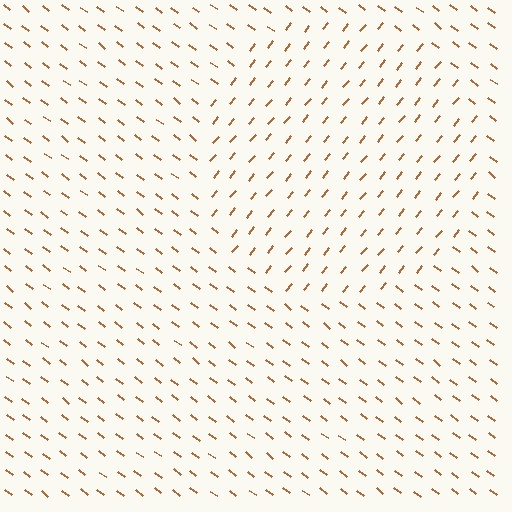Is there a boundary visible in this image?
Yes, there is a texture boundary formed by a change in line orientation.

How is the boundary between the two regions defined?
The boundary is defined purely by a change in line orientation (approximately 87 degrees difference). All lines are the same color and thickness.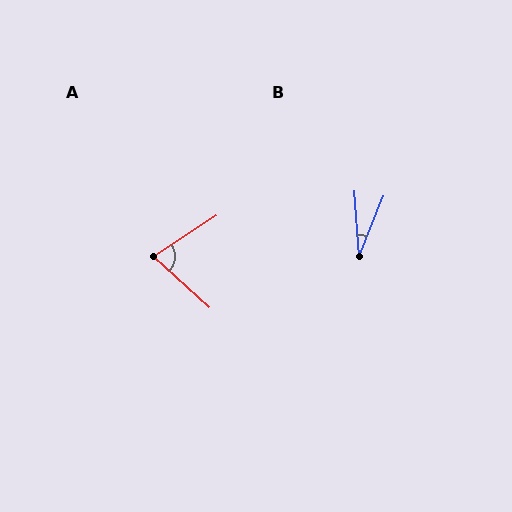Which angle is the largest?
A, at approximately 76 degrees.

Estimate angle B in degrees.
Approximately 26 degrees.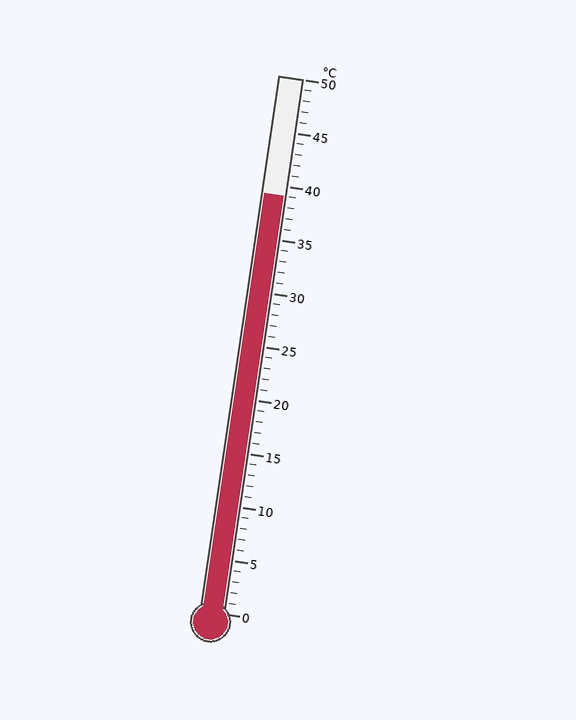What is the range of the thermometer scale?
The thermometer scale ranges from 0°C to 50°C.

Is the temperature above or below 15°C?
The temperature is above 15°C.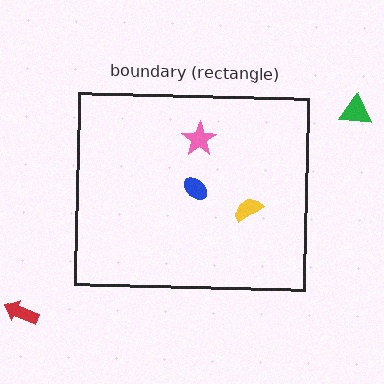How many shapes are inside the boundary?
3 inside, 2 outside.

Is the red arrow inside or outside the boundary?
Outside.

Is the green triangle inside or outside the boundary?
Outside.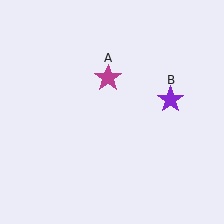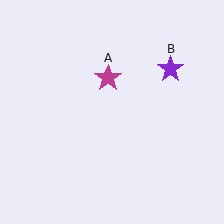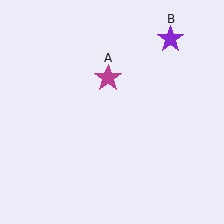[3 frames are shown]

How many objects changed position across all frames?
1 object changed position: purple star (object B).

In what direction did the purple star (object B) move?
The purple star (object B) moved up.